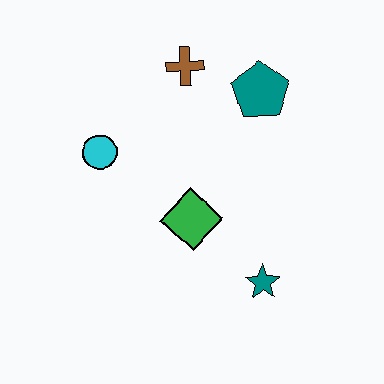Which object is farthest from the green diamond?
The brown cross is farthest from the green diamond.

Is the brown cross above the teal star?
Yes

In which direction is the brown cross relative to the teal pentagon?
The brown cross is to the left of the teal pentagon.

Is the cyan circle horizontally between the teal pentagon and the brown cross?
No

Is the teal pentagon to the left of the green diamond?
No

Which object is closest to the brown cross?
The teal pentagon is closest to the brown cross.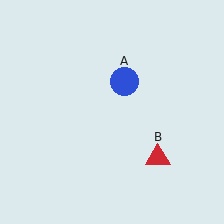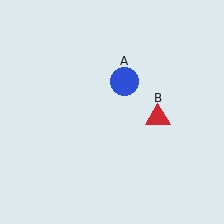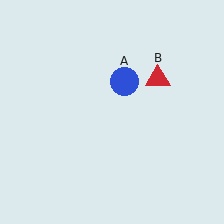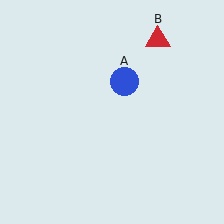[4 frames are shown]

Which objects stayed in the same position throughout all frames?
Blue circle (object A) remained stationary.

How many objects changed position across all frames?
1 object changed position: red triangle (object B).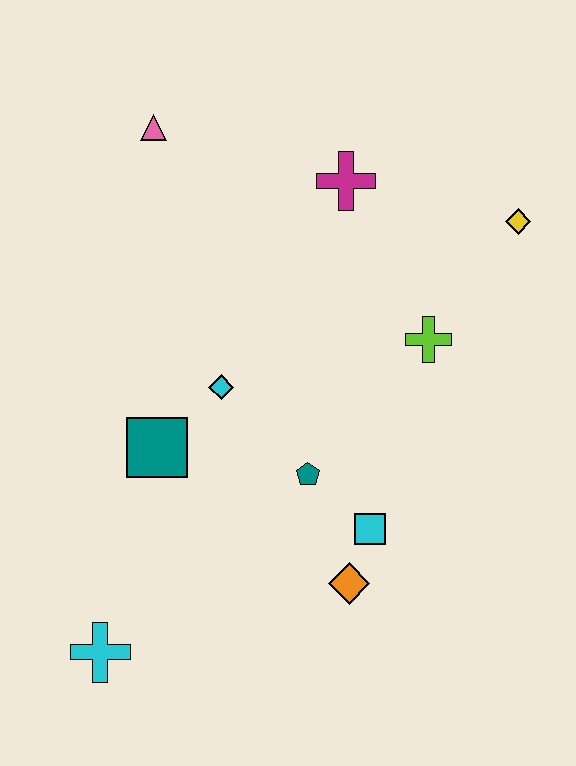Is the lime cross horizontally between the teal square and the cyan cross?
No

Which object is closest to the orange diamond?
The cyan square is closest to the orange diamond.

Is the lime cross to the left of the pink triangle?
No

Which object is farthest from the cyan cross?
The yellow diamond is farthest from the cyan cross.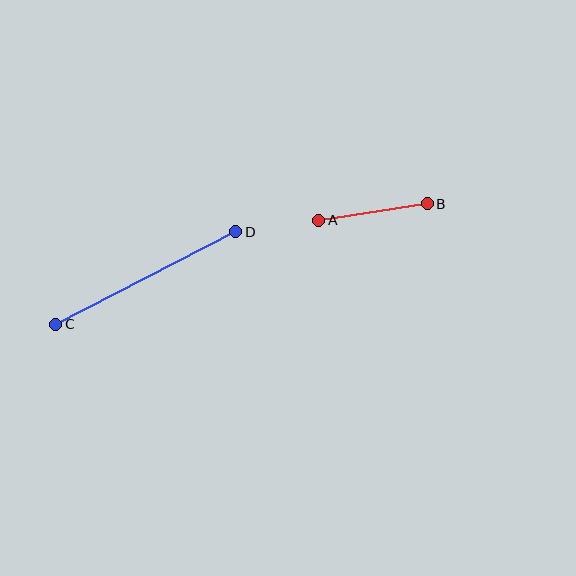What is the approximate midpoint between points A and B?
The midpoint is at approximately (373, 212) pixels.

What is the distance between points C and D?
The distance is approximately 202 pixels.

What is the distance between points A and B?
The distance is approximately 110 pixels.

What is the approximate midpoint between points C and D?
The midpoint is at approximately (146, 278) pixels.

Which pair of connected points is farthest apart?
Points C and D are farthest apart.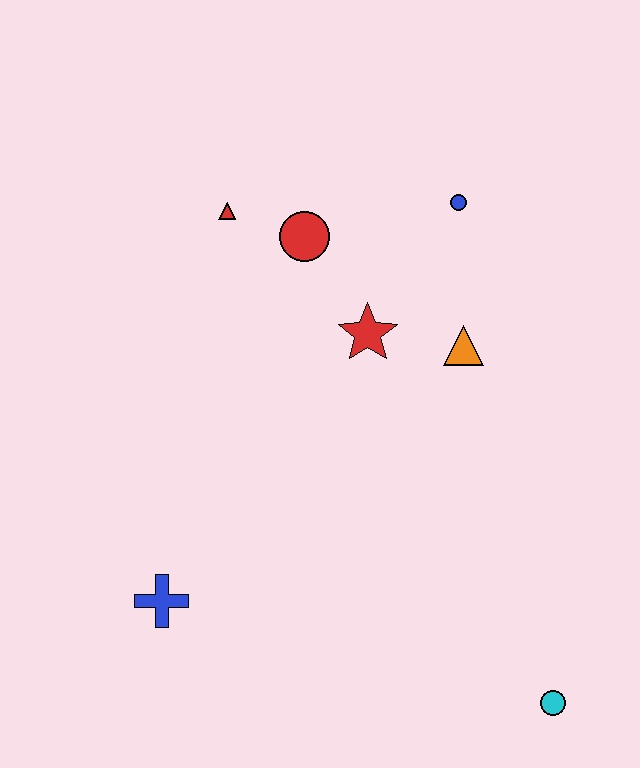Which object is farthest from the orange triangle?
The blue cross is farthest from the orange triangle.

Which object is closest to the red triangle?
The red circle is closest to the red triangle.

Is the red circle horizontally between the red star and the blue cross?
Yes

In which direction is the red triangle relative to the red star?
The red triangle is to the left of the red star.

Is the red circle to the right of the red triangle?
Yes